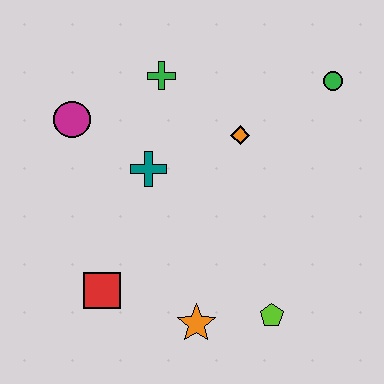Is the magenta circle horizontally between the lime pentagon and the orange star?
No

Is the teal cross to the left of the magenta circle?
No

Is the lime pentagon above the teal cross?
No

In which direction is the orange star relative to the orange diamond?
The orange star is below the orange diamond.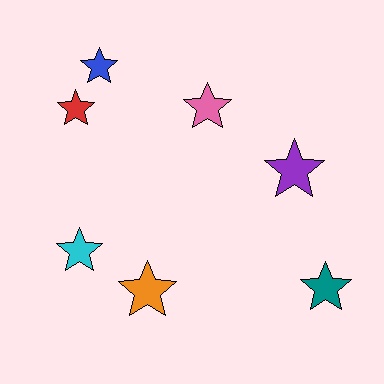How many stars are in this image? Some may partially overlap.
There are 7 stars.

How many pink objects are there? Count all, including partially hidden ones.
There is 1 pink object.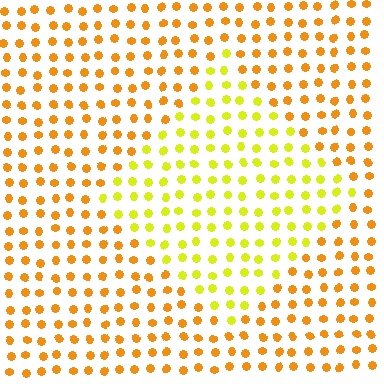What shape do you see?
I see a diamond.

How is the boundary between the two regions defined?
The boundary is defined purely by a slight shift in hue (about 33 degrees). Spacing, size, and orientation are identical on both sides.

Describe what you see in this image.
The image is filled with small orange elements in a uniform arrangement. A diamond-shaped region is visible where the elements are tinted to a slightly different hue, forming a subtle color boundary.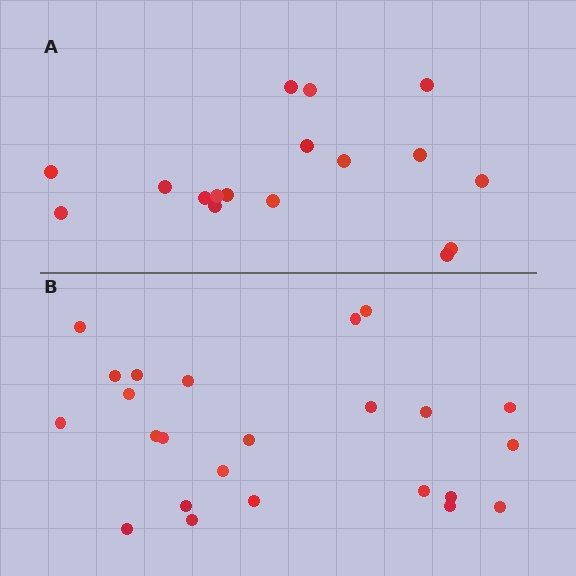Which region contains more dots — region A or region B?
Region B (the bottom region) has more dots.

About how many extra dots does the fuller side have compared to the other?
Region B has roughly 8 or so more dots than region A.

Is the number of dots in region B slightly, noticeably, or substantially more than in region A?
Region B has noticeably more, but not dramatically so. The ratio is roughly 1.4 to 1.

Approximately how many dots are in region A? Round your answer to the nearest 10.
About 20 dots. (The exact count is 17, which rounds to 20.)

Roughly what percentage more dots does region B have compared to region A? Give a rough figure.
About 40% more.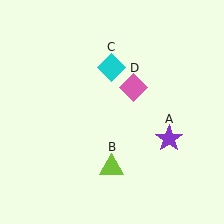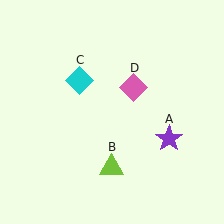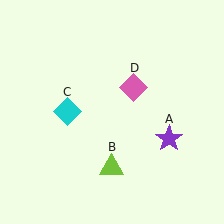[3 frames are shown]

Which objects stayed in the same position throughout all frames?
Purple star (object A) and lime triangle (object B) and pink diamond (object D) remained stationary.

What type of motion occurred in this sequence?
The cyan diamond (object C) rotated counterclockwise around the center of the scene.